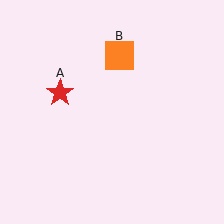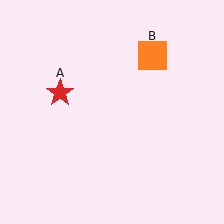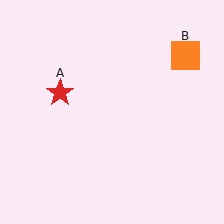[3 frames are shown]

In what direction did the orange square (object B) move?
The orange square (object B) moved right.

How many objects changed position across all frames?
1 object changed position: orange square (object B).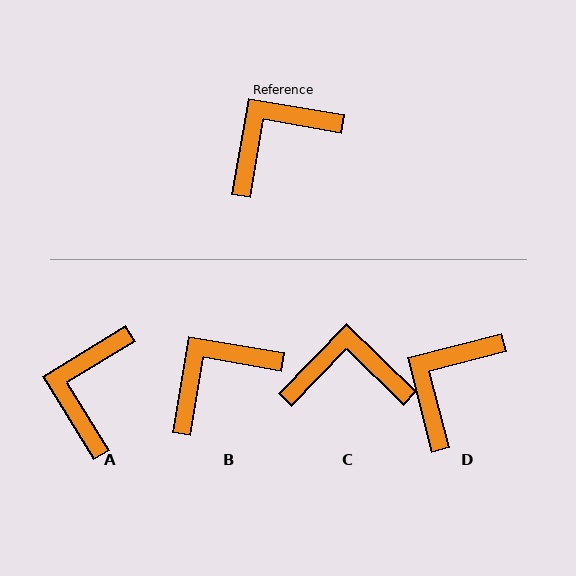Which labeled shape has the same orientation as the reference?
B.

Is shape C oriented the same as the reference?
No, it is off by about 35 degrees.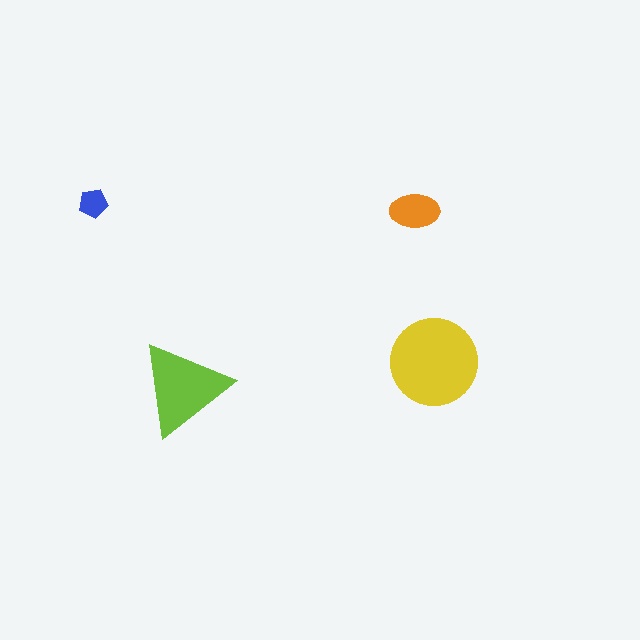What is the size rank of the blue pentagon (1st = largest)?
4th.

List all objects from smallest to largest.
The blue pentagon, the orange ellipse, the lime triangle, the yellow circle.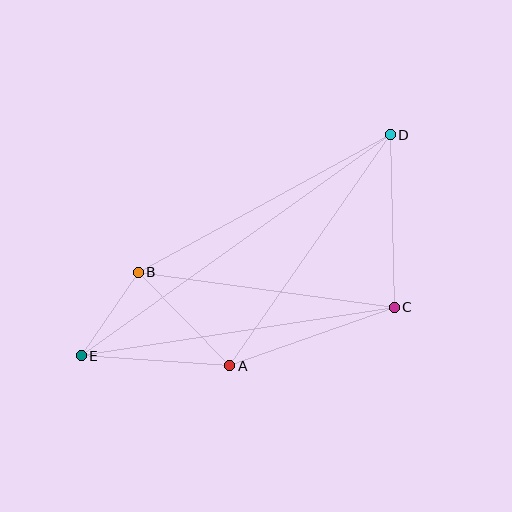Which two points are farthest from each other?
Points D and E are farthest from each other.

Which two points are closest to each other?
Points B and E are closest to each other.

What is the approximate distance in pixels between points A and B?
The distance between A and B is approximately 131 pixels.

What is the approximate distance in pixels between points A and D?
The distance between A and D is approximately 281 pixels.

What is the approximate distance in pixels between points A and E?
The distance between A and E is approximately 149 pixels.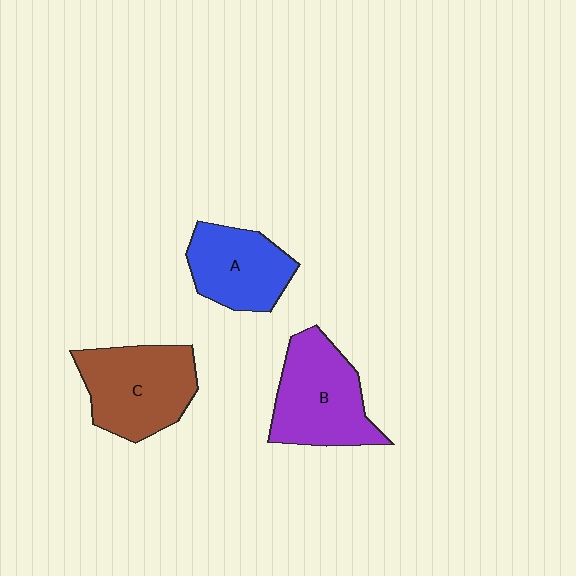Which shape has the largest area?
Shape B (purple).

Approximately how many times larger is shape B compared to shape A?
Approximately 1.3 times.